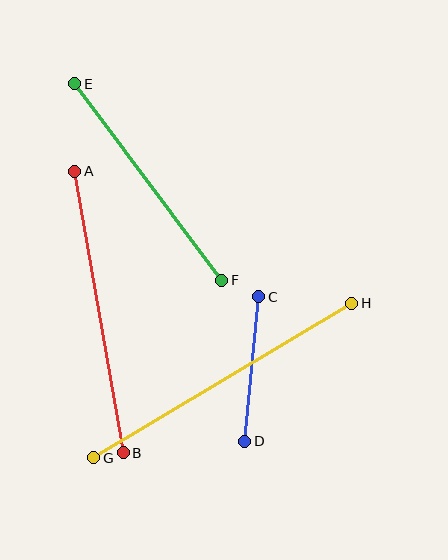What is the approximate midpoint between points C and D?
The midpoint is at approximately (252, 369) pixels.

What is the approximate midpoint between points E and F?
The midpoint is at approximately (148, 182) pixels.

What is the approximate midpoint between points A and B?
The midpoint is at approximately (99, 312) pixels.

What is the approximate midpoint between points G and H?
The midpoint is at approximately (223, 380) pixels.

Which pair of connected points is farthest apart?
Points G and H are farthest apart.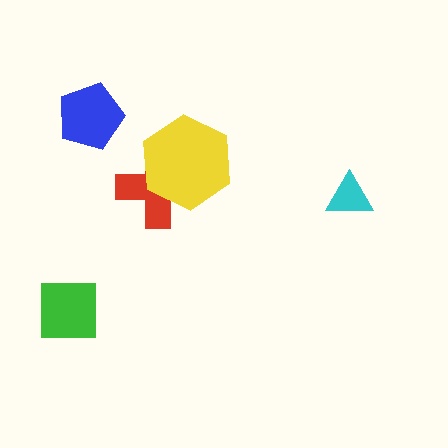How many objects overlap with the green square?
0 objects overlap with the green square.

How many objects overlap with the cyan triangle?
0 objects overlap with the cyan triangle.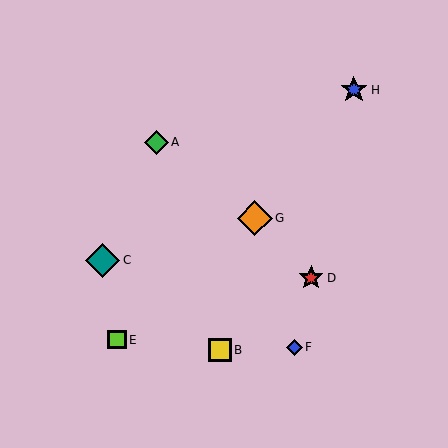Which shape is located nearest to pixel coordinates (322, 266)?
The red star (labeled D) at (311, 278) is nearest to that location.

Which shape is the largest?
The orange diamond (labeled G) is the largest.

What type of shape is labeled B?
Shape B is a yellow square.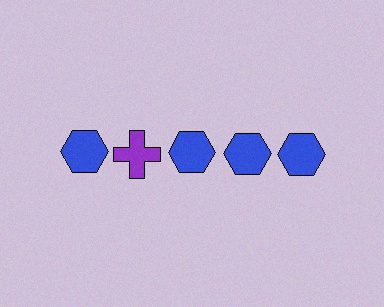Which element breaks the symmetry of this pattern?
The purple cross in the top row, second from left column breaks the symmetry. All other shapes are blue hexagons.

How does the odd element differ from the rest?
It differs in both color (purple instead of blue) and shape (cross instead of hexagon).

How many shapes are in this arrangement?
There are 5 shapes arranged in a grid pattern.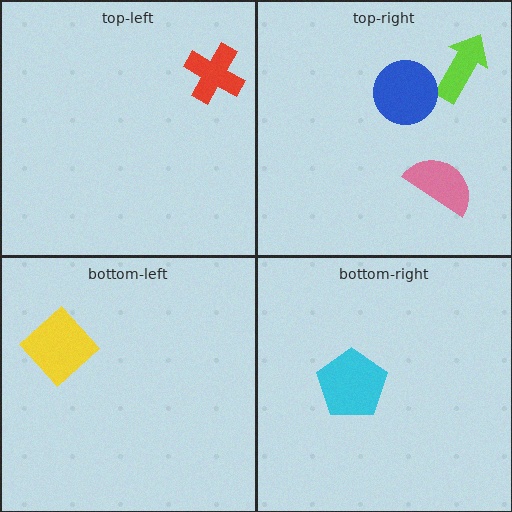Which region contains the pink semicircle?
The top-right region.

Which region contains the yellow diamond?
The bottom-left region.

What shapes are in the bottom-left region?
The yellow diamond.